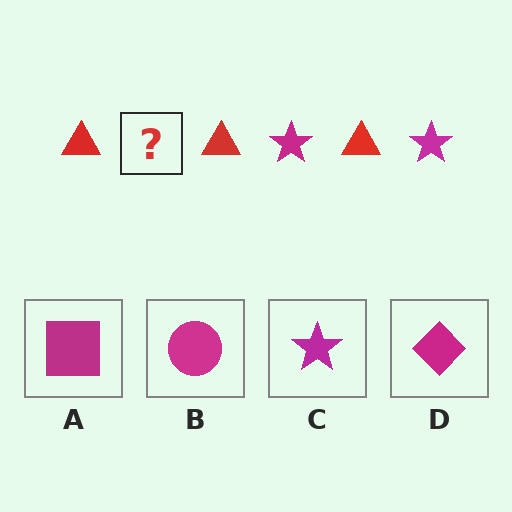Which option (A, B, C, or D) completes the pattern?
C.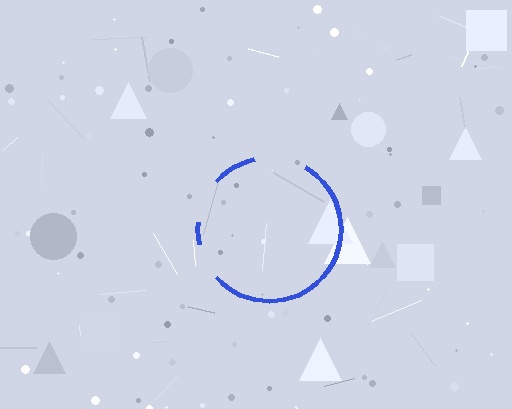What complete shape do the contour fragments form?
The contour fragments form a circle.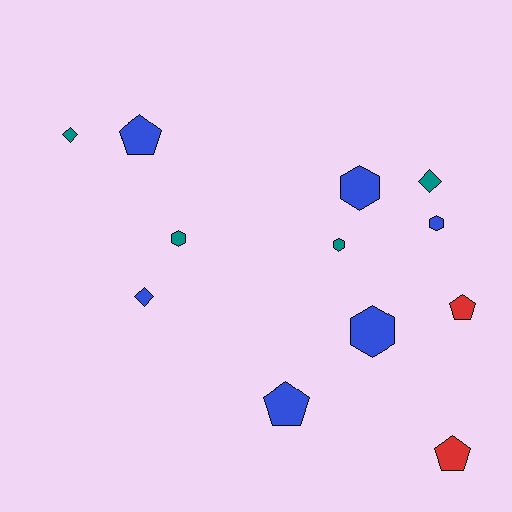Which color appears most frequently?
Blue, with 6 objects.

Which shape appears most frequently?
Hexagon, with 5 objects.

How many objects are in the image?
There are 12 objects.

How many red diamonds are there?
There are no red diamonds.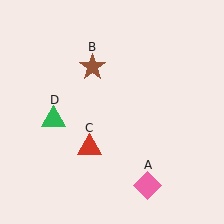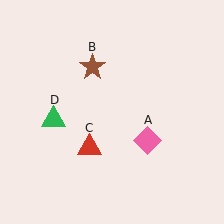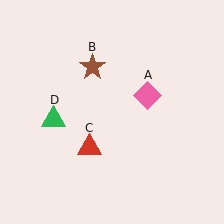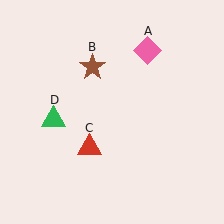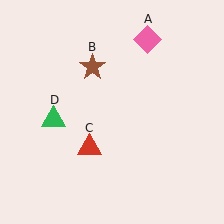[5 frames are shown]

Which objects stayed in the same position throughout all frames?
Brown star (object B) and red triangle (object C) and green triangle (object D) remained stationary.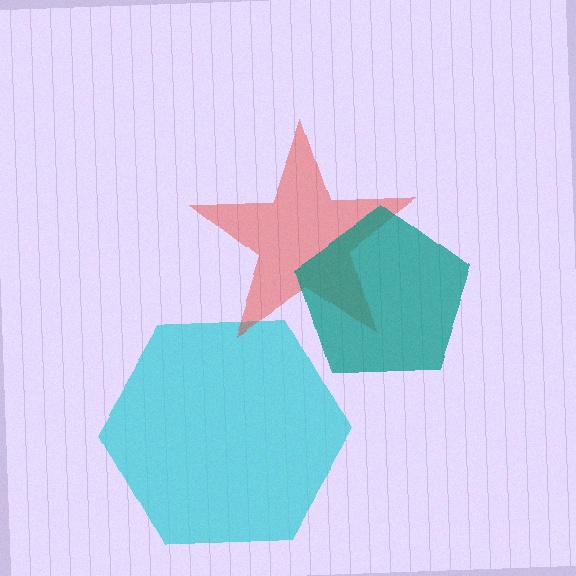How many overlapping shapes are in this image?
There are 3 overlapping shapes in the image.